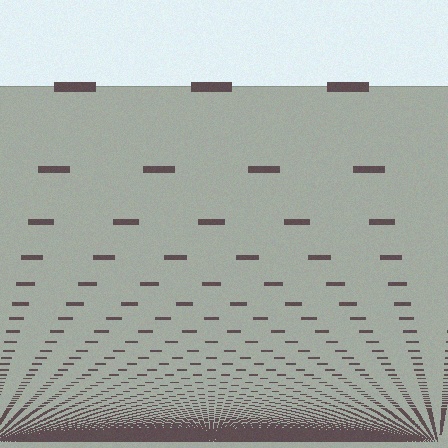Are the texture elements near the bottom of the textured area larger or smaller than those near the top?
Smaller. The gradient is inverted — elements near the bottom are smaller and denser.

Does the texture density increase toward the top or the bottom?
Density increases toward the bottom.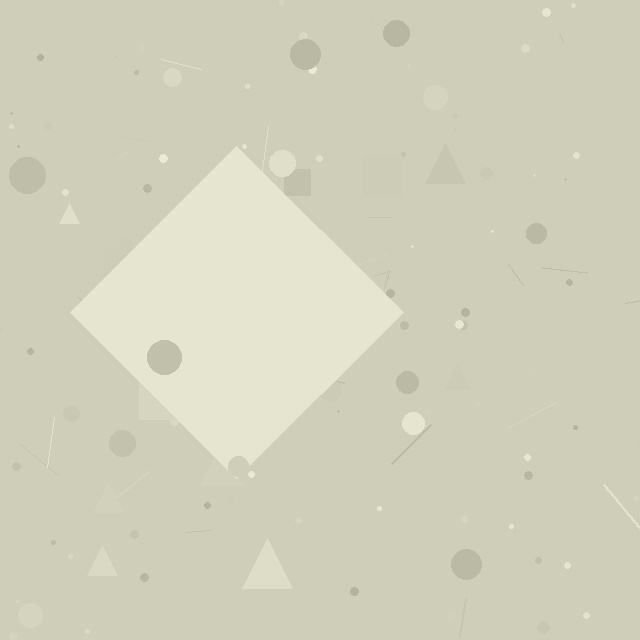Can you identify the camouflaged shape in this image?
The camouflaged shape is a diamond.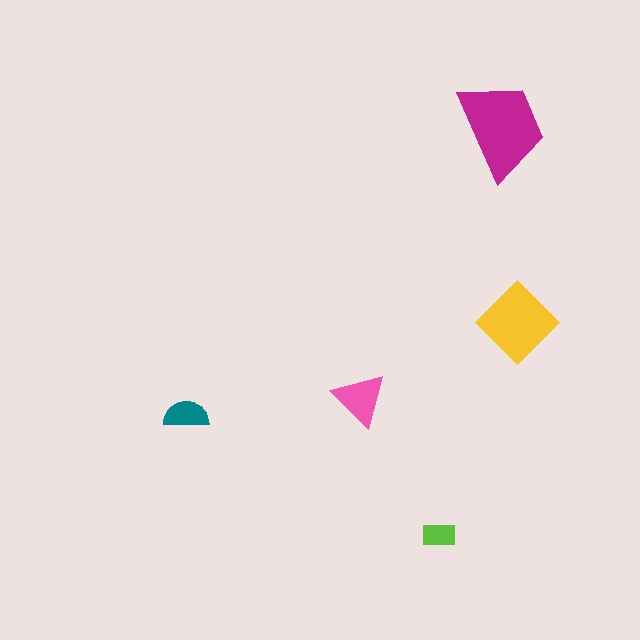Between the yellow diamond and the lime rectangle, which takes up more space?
The yellow diamond.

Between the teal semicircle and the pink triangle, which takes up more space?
The pink triangle.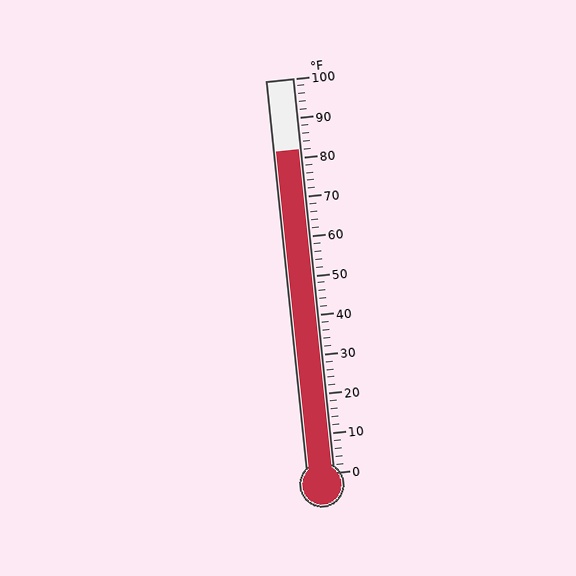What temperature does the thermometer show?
The thermometer shows approximately 82°F.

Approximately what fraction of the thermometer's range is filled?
The thermometer is filled to approximately 80% of its range.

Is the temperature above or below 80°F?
The temperature is above 80°F.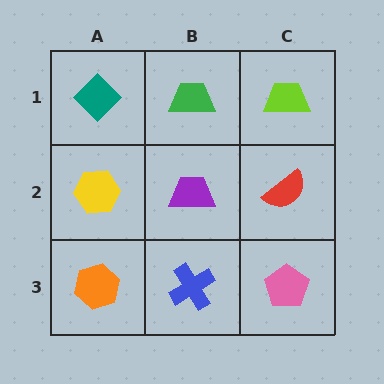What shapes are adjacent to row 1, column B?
A purple trapezoid (row 2, column B), a teal diamond (row 1, column A), a lime trapezoid (row 1, column C).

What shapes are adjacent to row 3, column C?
A red semicircle (row 2, column C), a blue cross (row 3, column B).